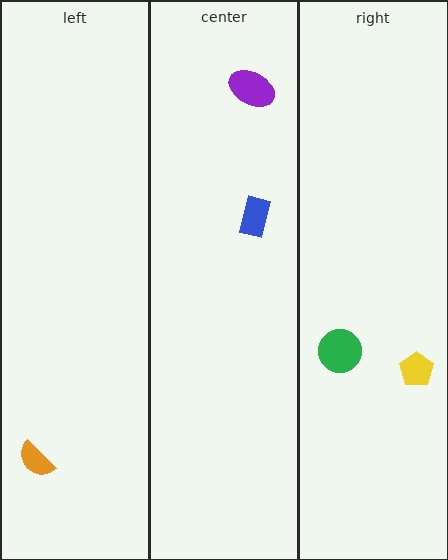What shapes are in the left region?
The orange semicircle.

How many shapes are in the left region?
1.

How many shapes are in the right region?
2.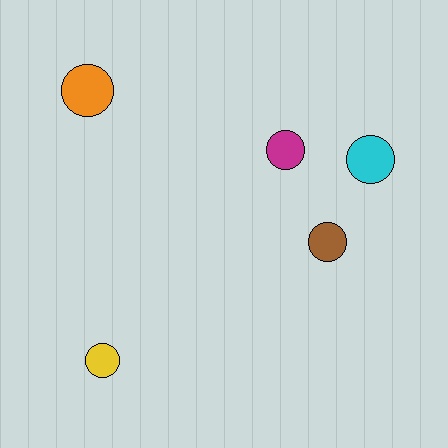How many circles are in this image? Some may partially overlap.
There are 5 circles.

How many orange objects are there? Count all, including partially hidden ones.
There is 1 orange object.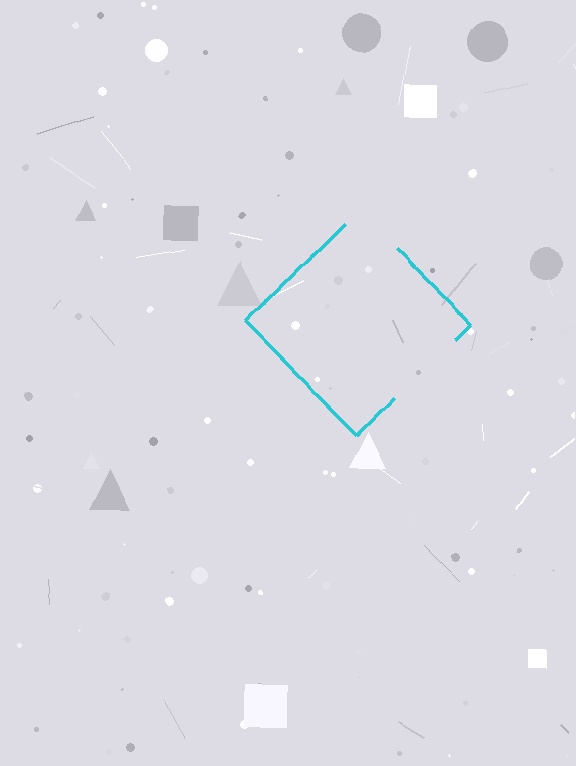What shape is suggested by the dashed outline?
The dashed outline suggests a diamond.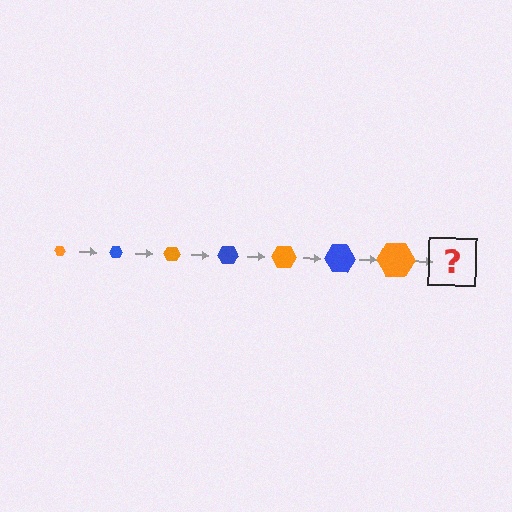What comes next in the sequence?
The next element should be a blue hexagon, larger than the previous one.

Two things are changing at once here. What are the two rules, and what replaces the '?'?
The two rules are that the hexagon grows larger each step and the color cycles through orange and blue. The '?' should be a blue hexagon, larger than the previous one.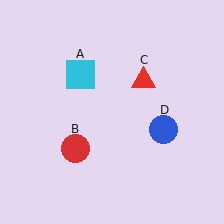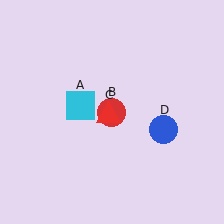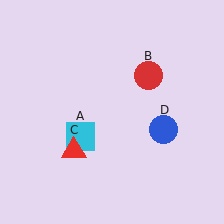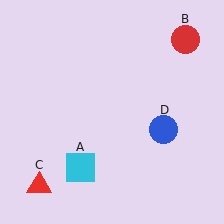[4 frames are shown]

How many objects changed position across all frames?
3 objects changed position: cyan square (object A), red circle (object B), red triangle (object C).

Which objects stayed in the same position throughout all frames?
Blue circle (object D) remained stationary.